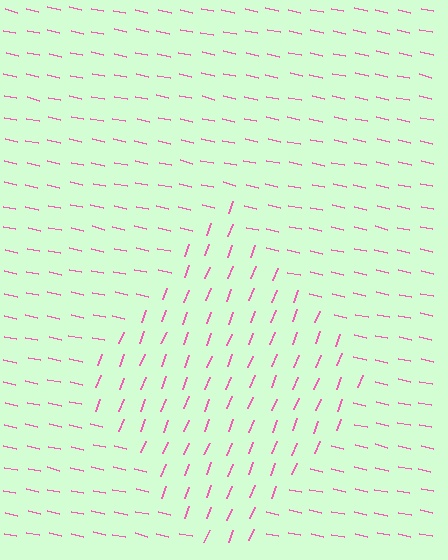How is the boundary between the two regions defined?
The boundary is defined purely by a change in line orientation (approximately 81 degrees difference). All lines are the same color and thickness.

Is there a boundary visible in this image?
Yes, there is a texture boundary formed by a change in line orientation.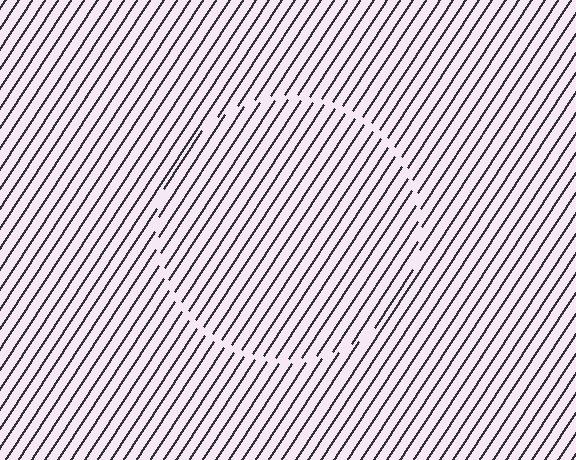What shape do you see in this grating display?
An illusory circle. The interior of the shape contains the same grating, shifted by half a period — the contour is defined by the phase discontinuity where line-ends from the inner and outer gratings abut.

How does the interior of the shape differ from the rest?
The interior of the shape contains the same grating, shifted by half a period — the contour is defined by the phase discontinuity where line-ends from the inner and outer gratings abut.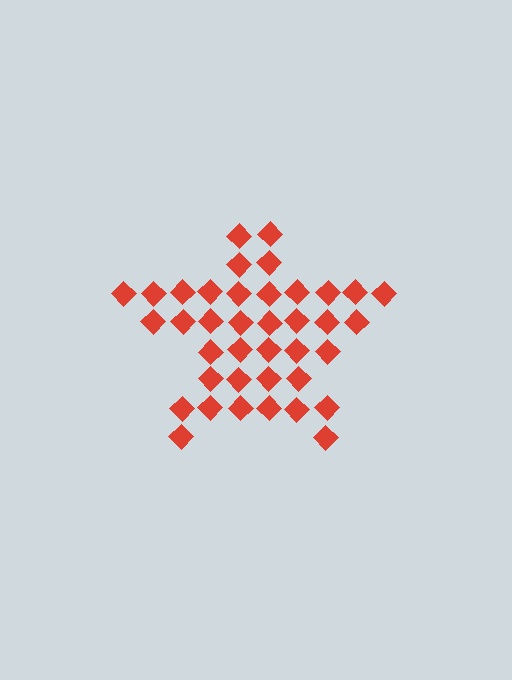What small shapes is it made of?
It is made of small diamonds.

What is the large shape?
The large shape is a star.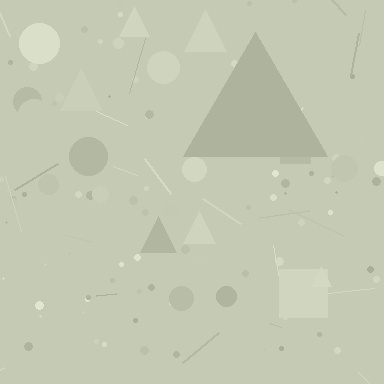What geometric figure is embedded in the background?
A triangle is embedded in the background.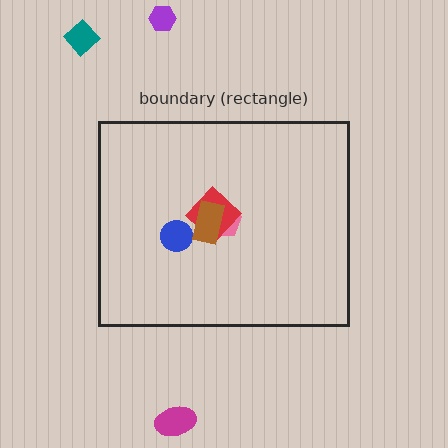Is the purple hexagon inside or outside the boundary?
Outside.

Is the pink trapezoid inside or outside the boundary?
Inside.